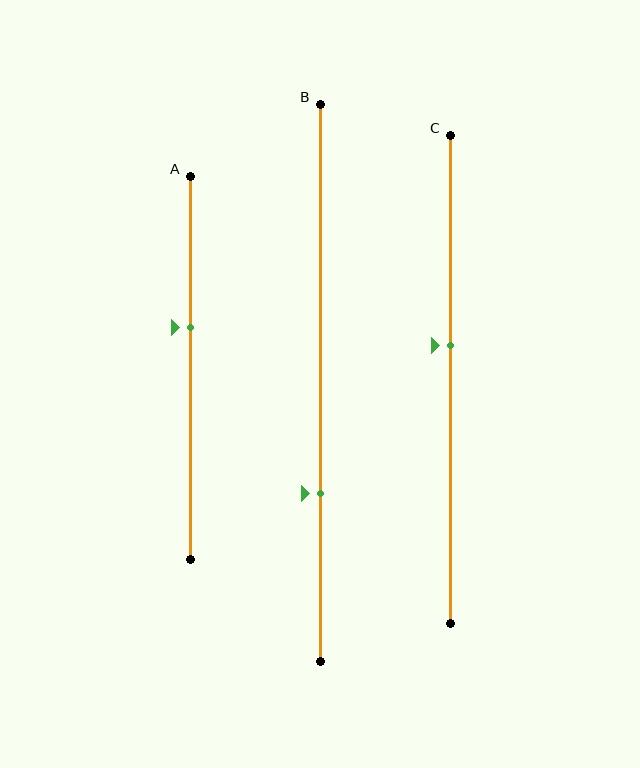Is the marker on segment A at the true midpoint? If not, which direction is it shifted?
No, the marker on segment A is shifted upward by about 11% of the segment length.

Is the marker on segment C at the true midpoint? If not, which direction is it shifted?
No, the marker on segment C is shifted upward by about 7% of the segment length.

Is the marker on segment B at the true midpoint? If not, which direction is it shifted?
No, the marker on segment B is shifted downward by about 20% of the segment length.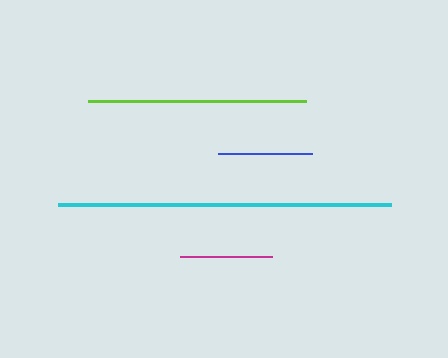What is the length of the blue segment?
The blue segment is approximately 94 pixels long.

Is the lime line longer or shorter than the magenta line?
The lime line is longer than the magenta line.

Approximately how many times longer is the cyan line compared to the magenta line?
The cyan line is approximately 3.6 times the length of the magenta line.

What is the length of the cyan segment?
The cyan segment is approximately 333 pixels long.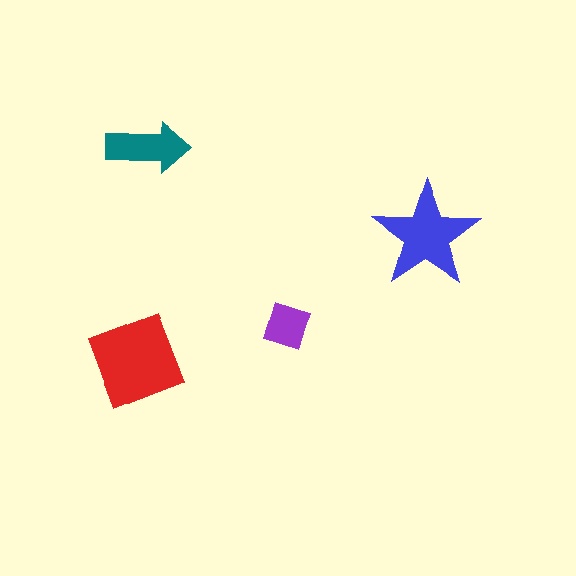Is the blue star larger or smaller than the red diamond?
Smaller.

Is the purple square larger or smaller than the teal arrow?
Smaller.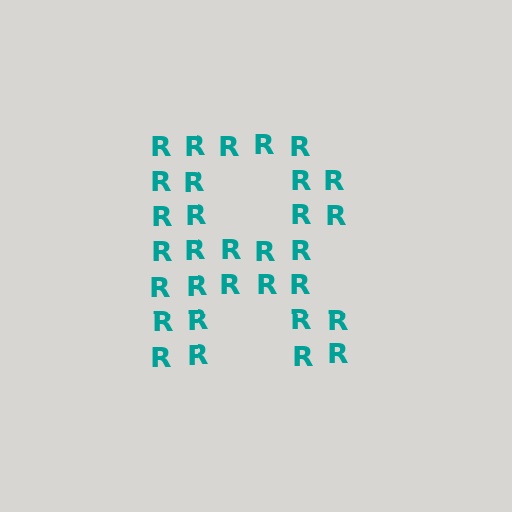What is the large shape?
The large shape is the letter R.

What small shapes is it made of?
It is made of small letter R's.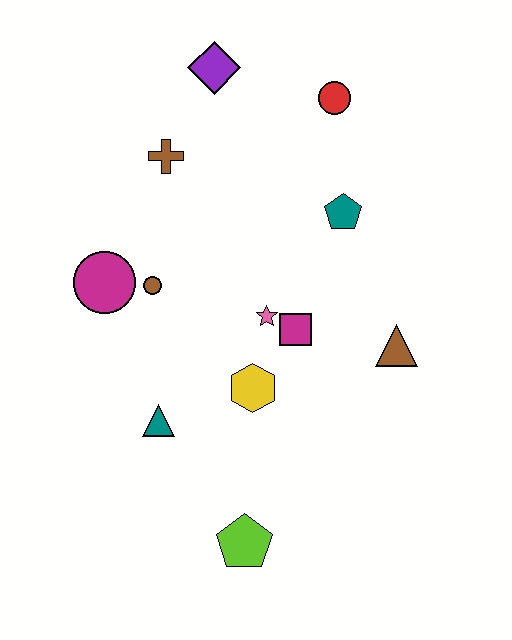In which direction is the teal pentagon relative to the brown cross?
The teal pentagon is to the right of the brown cross.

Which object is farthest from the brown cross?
The lime pentagon is farthest from the brown cross.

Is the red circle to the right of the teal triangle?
Yes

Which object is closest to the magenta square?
The pink star is closest to the magenta square.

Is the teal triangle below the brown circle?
Yes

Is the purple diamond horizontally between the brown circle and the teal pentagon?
Yes